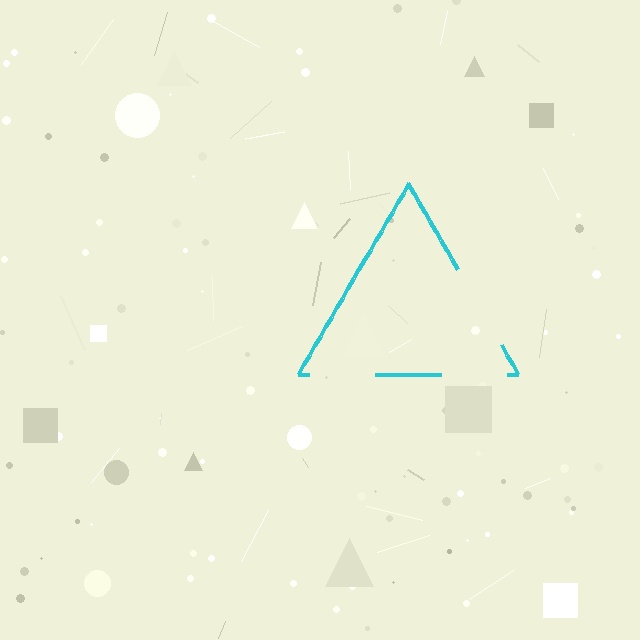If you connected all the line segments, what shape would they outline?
They would outline a triangle.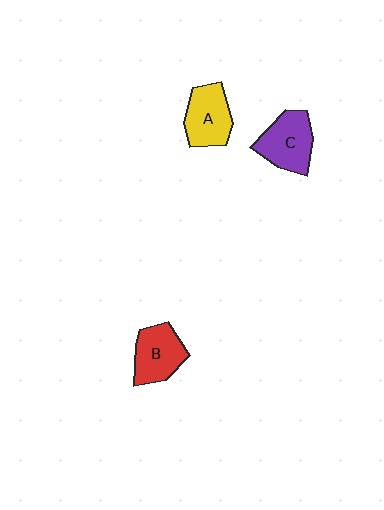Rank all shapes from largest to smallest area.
From largest to smallest: C (purple), B (red), A (yellow).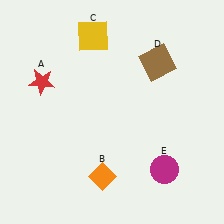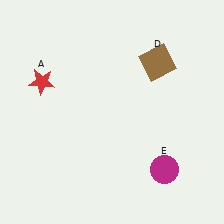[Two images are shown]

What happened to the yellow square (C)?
The yellow square (C) was removed in Image 2. It was in the top-left area of Image 1.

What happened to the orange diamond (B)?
The orange diamond (B) was removed in Image 2. It was in the bottom-left area of Image 1.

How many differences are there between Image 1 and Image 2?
There are 2 differences between the two images.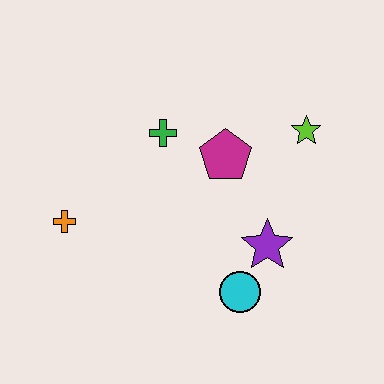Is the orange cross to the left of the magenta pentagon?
Yes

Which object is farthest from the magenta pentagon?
The orange cross is farthest from the magenta pentagon.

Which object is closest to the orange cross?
The green cross is closest to the orange cross.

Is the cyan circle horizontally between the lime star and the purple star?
No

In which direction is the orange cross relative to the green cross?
The orange cross is to the left of the green cross.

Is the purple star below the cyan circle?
No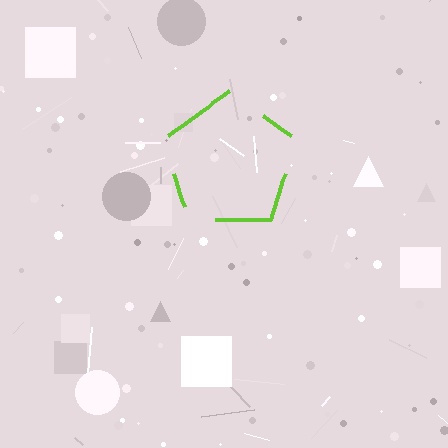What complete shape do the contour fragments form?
The contour fragments form a pentagon.